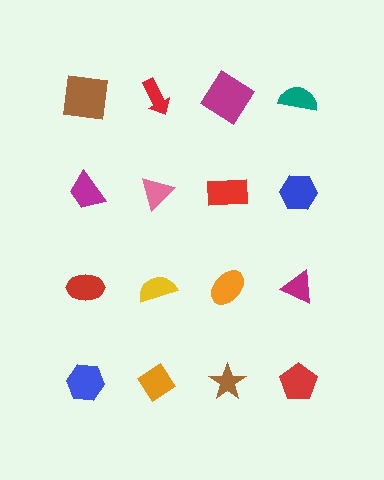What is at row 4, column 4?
A red pentagon.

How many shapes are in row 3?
4 shapes.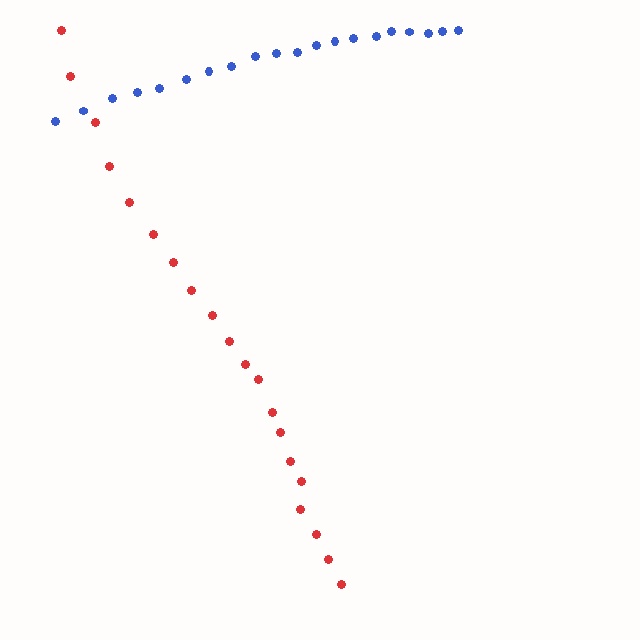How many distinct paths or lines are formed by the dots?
There are 2 distinct paths.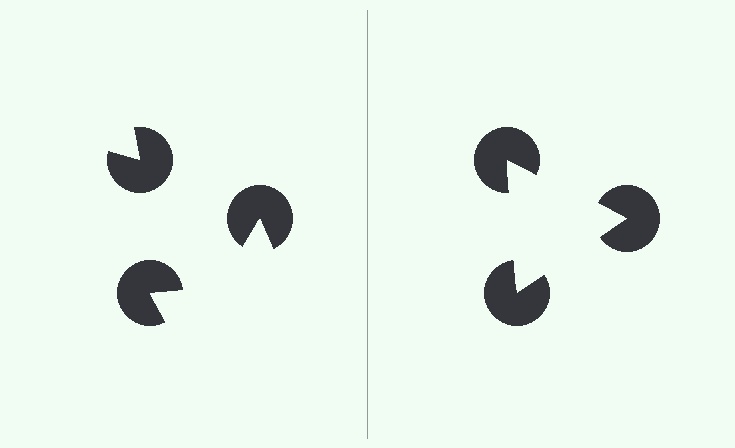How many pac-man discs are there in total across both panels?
6 — 3 on each side.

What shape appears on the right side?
An illusory triangle.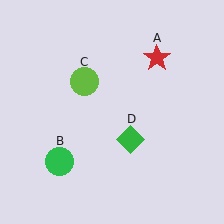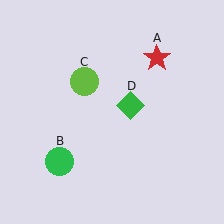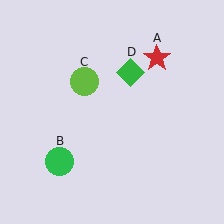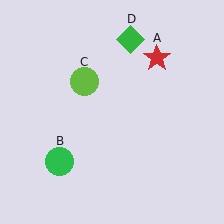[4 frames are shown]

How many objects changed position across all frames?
1 object changed position: green diamond (object D).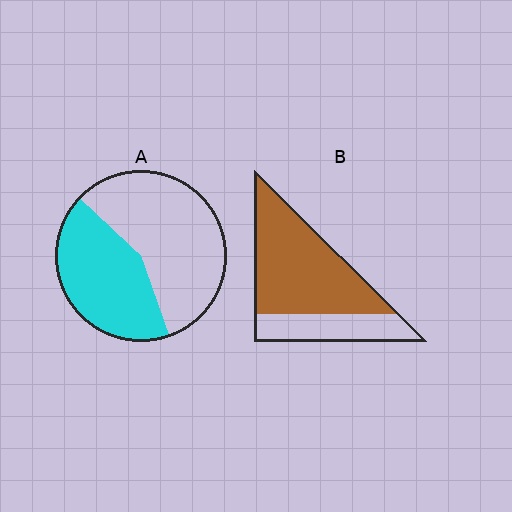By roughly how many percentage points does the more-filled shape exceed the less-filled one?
By roughly 30 percentage points (B over A).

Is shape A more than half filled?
No.